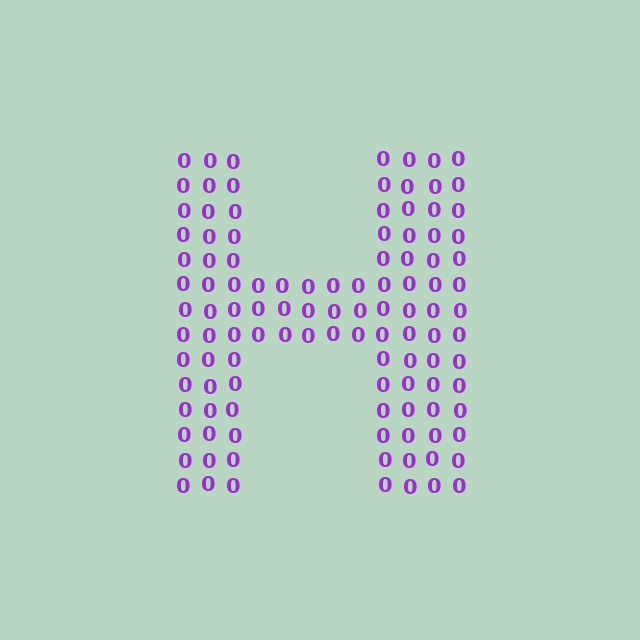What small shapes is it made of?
It is made of small digit 0's.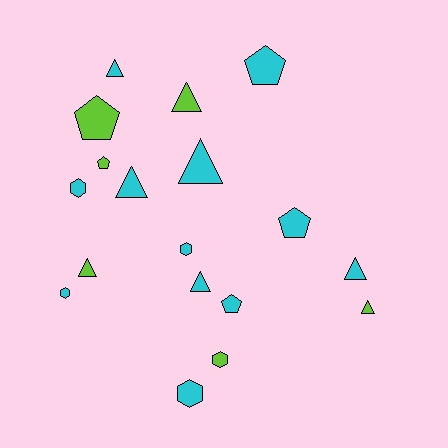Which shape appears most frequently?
Triangle, with 8 objects.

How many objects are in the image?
There are 18 objects.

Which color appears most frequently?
Cyan, with 12 objects.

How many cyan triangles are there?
There are 5 cyan triangles.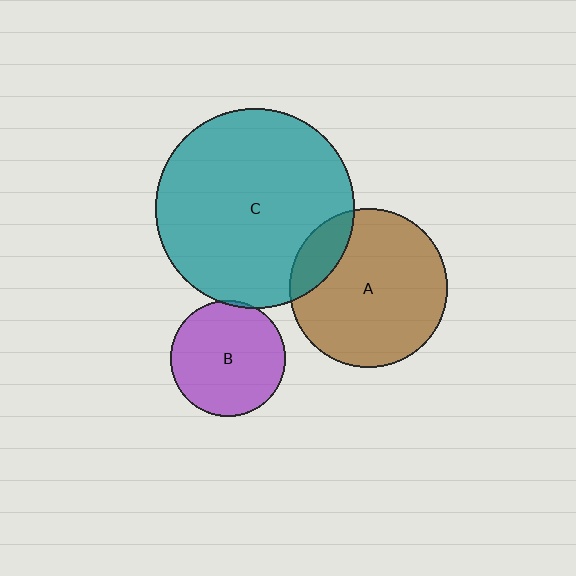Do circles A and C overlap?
Yes.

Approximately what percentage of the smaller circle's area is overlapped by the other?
Approximately 15%.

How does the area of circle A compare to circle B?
Approximately 1.9 times.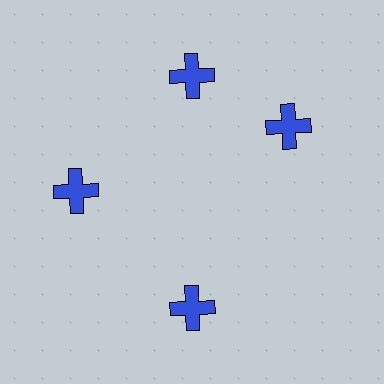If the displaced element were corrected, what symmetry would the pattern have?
It would have 4-fold rotational symmetry — the pattern would map onto itself every 90 degrees.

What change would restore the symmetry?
The symmetry would be restored by rotating it back into even spacing with its neighbors so that all 4 crosses sit at equal angles and equal distance from the center.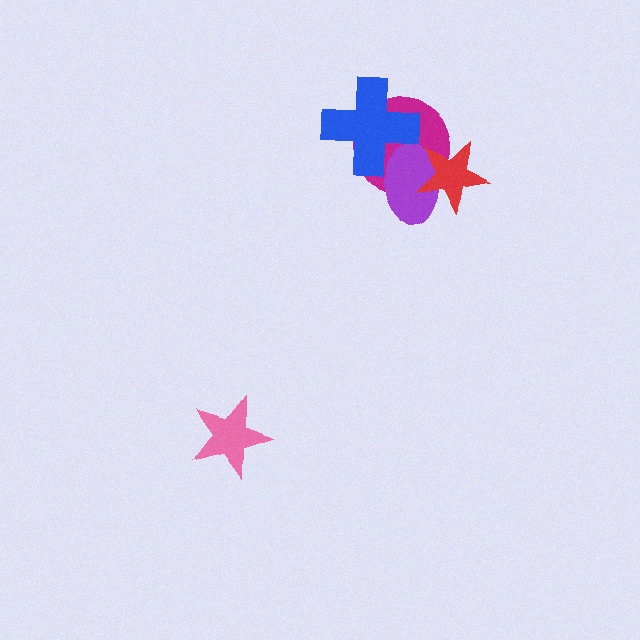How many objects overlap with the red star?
2 objects overlap with the red star.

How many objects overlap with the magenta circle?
3 objects overlap with the magenta circle.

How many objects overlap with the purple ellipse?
3 objects overlap with the purple ellipse.